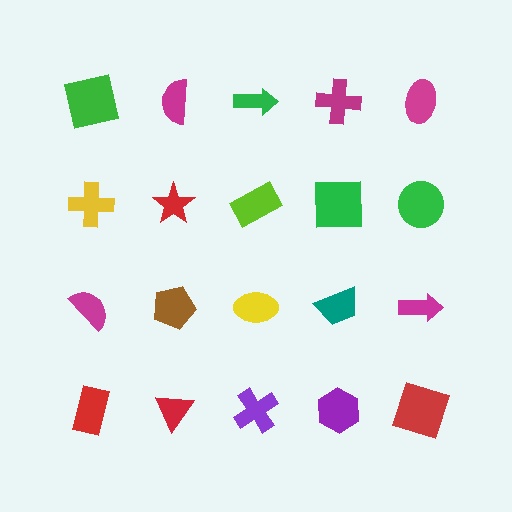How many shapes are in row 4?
5 shapes.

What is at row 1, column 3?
A green arrow.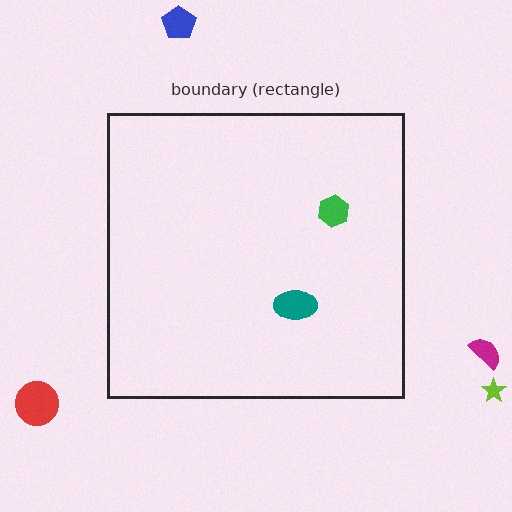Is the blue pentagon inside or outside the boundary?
Outside.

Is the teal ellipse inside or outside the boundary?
Inside.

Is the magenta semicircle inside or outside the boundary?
Outside.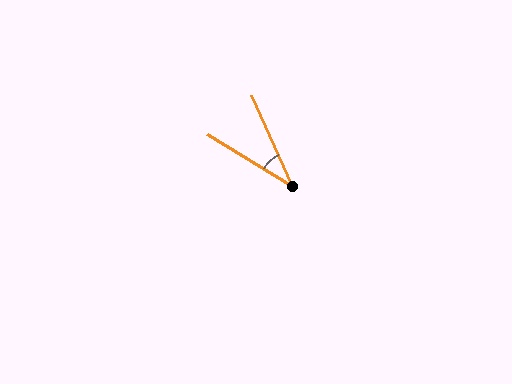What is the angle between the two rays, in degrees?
Approximately 34 degrees.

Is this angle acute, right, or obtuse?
It is acute.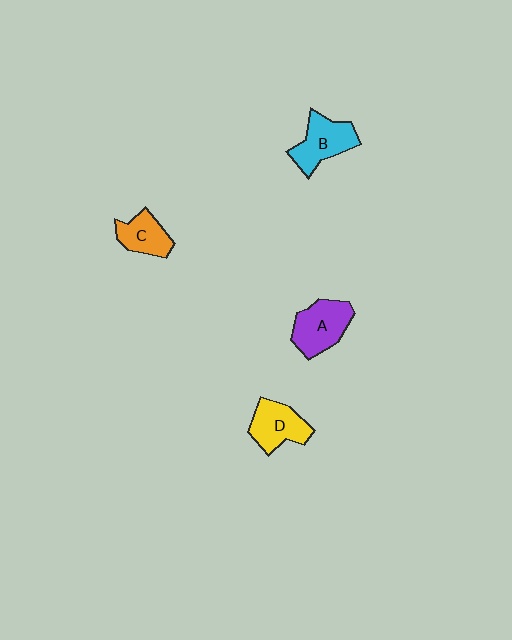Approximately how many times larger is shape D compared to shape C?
Approximately 1.2 times.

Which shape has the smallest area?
Shape C (orange).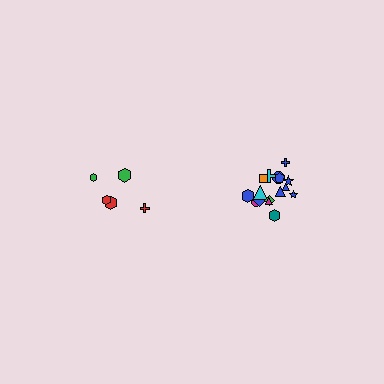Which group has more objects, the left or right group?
The right group.